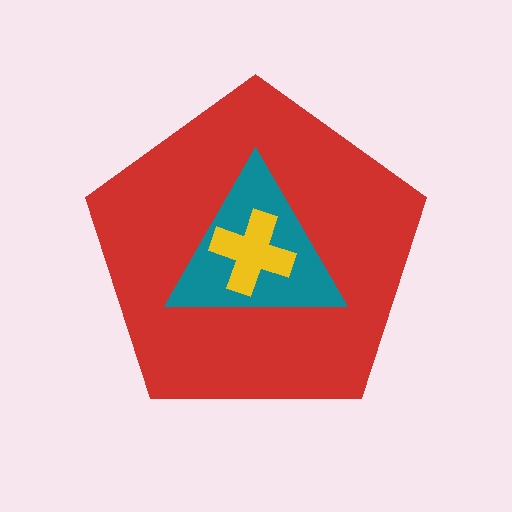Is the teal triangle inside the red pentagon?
Yes.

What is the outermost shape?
The red pentagon.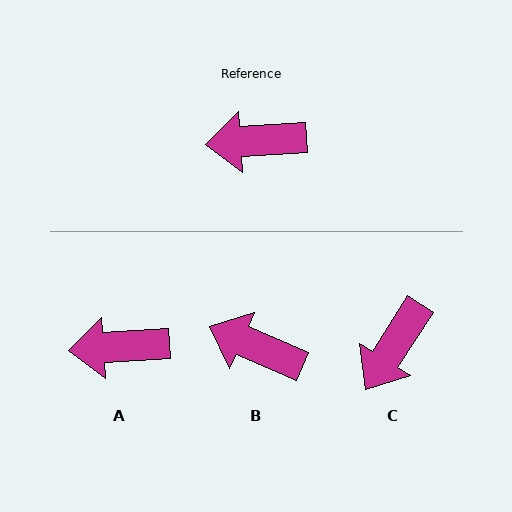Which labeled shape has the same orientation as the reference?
A.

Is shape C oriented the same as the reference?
No, it is off by about 53 degrees.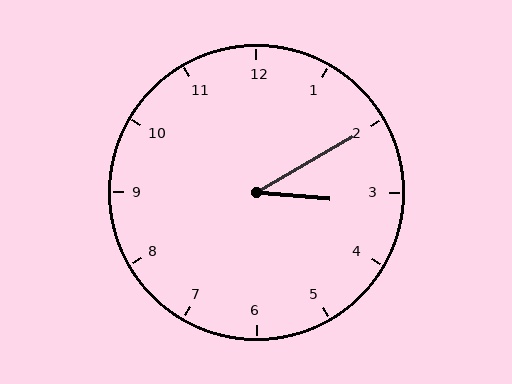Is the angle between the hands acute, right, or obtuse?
It is acute.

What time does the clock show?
3:10.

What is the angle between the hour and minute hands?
Approximately 35 degrees.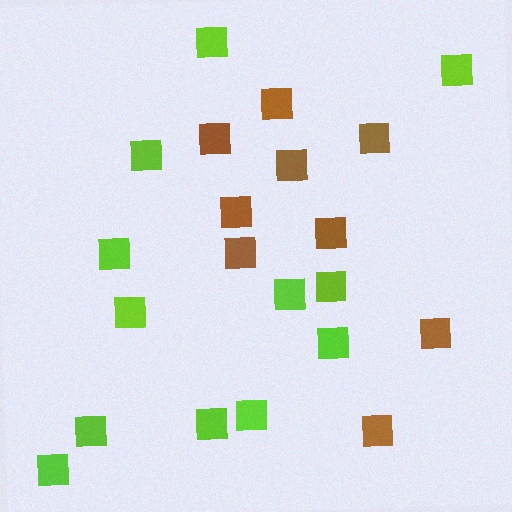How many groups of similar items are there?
There are 2 groups: one group of brown squares (9) and one group of lime squares (12).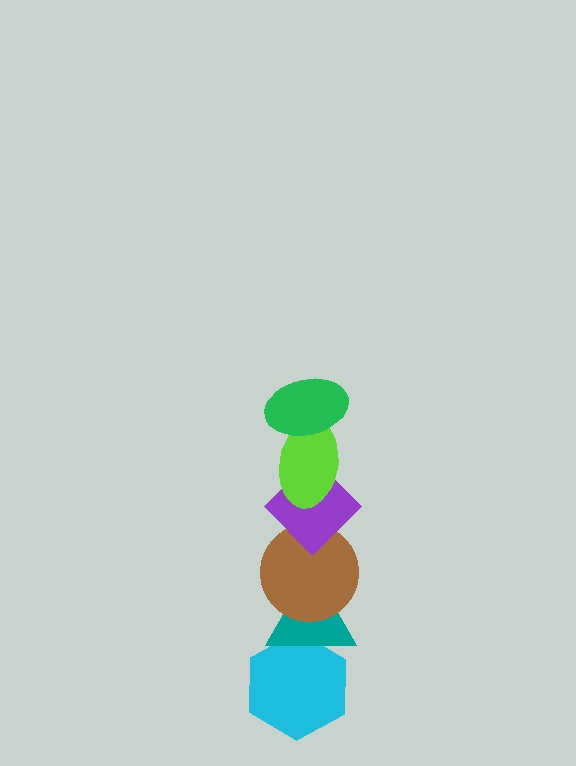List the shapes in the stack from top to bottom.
From top to bottom: the green ellipse, the lime ellipse, the purple diamond, the brown circle, the teal triangle, the cyan hexagon.